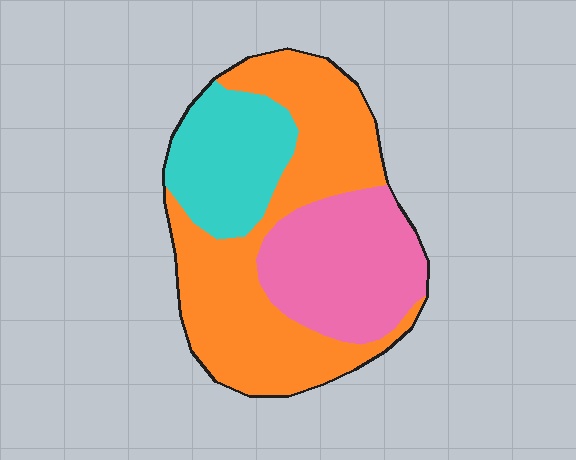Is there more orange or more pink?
Orange.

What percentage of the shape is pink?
Pink covers 29% of the shape.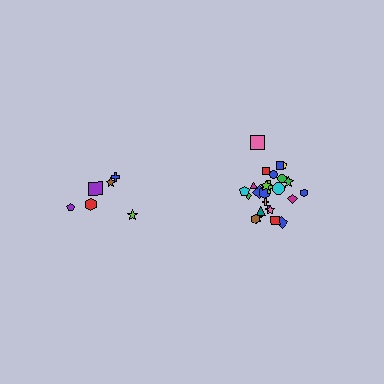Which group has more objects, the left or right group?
The right group.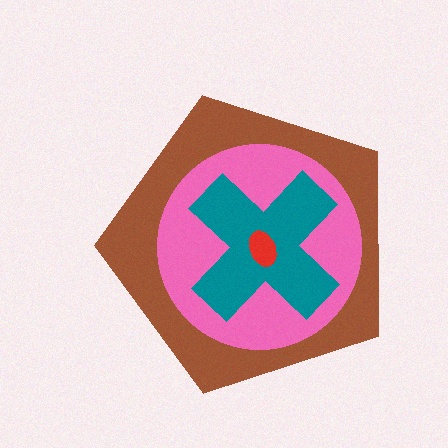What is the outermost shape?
The brown pentagon.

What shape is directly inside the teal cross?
The red ellipse.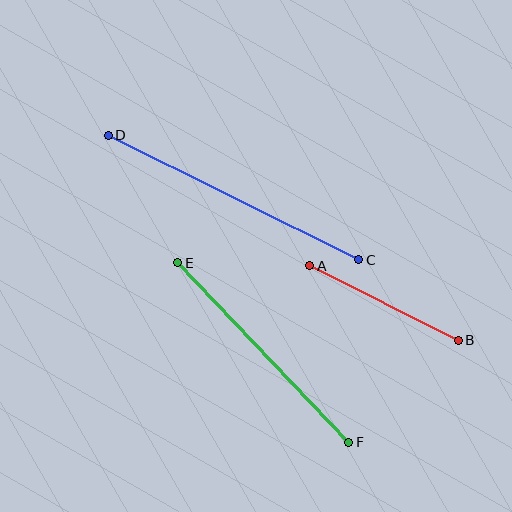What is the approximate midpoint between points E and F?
The midpoint is at approximately (263, 353) pixels.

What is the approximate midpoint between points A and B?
The midpoint is at approximately (384, 303) pixels.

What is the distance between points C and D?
The distance is approximately 280 pixels.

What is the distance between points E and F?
The distance is approximately 248 pixels.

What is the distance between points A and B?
The distance is approximately 166 pixels.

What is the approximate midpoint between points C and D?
The midpoint is at approximately (233, 197) pixels.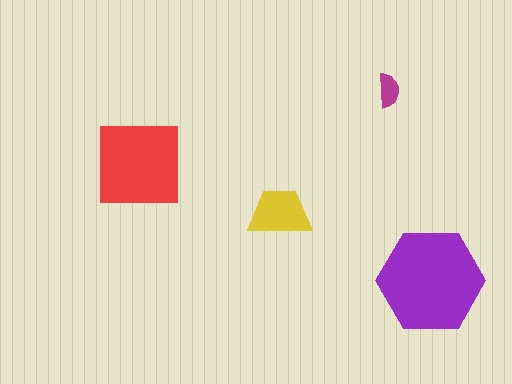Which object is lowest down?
The purple hexagon is bottommost.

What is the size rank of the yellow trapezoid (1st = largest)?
3rd.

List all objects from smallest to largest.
The magenta semicircle, the yellow trapezoid, the red square, the purple hexagon.